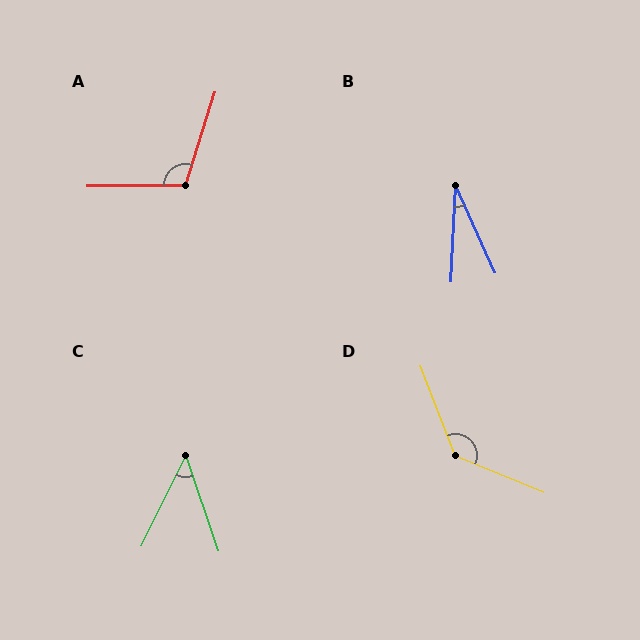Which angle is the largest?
D, at approximately 134 degrees.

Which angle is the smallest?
B, at approximately 27 degrees.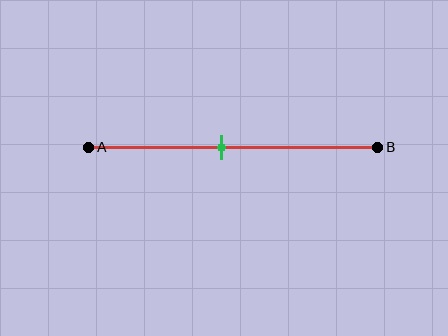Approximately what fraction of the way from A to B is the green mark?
The green mark is approximately 45% of the way from A to B.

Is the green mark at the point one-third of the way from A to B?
No, the mark is at about 45% from A, not at the 33% one-third point.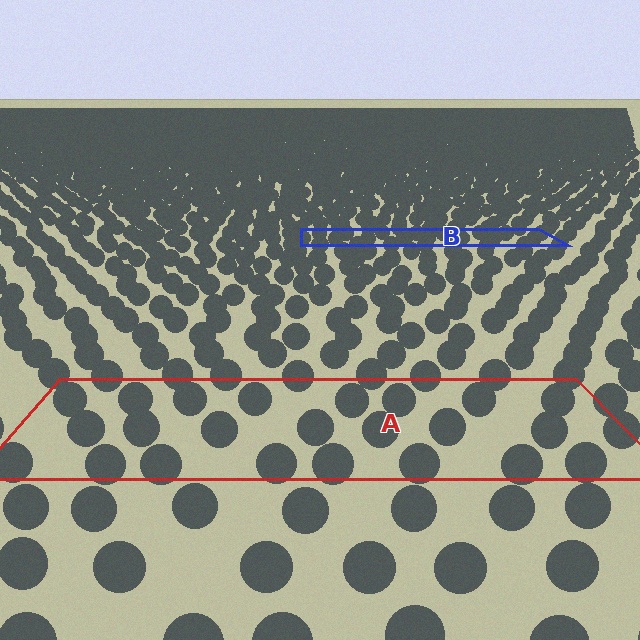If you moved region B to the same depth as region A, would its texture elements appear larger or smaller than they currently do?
They would appear larger. At a closer depth, the same texture elements are projected at a bigger on-screen size.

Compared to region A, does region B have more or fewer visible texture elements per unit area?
Region B has more texture elements per unit area — they are packed more densely because it is farther away.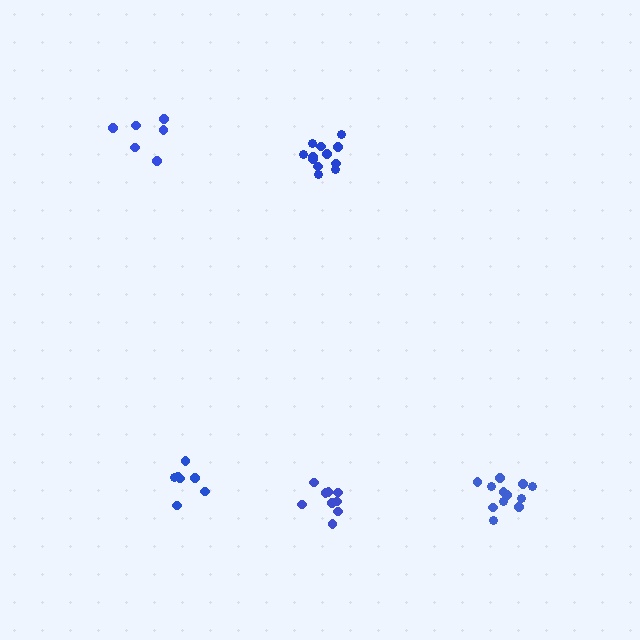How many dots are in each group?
Group 1: 7 dots, Group 2: 12 dots, Group 3: 6 dots, Group 4: 12 dots, Group 5: 9 dots (46 total).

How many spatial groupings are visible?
There are 5 spatial groupings.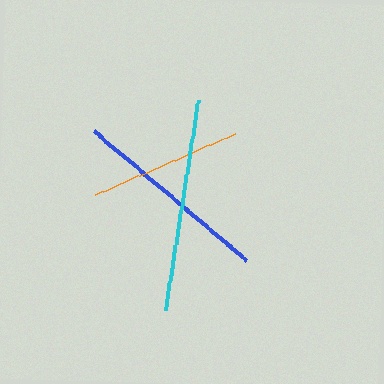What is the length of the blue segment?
The blue segment is approximately 200 pixels long.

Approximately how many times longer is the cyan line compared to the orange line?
The cyan line is approximately 1.4 times the length of the orange line.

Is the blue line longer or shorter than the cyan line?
The cyan line is longer than the blue line.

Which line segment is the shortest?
The orange line is the shortest at approximately 153 pixels.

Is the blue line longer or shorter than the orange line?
The blue line is longer than the orange line.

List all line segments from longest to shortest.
From longest to shortest: cyan, blue, orange.